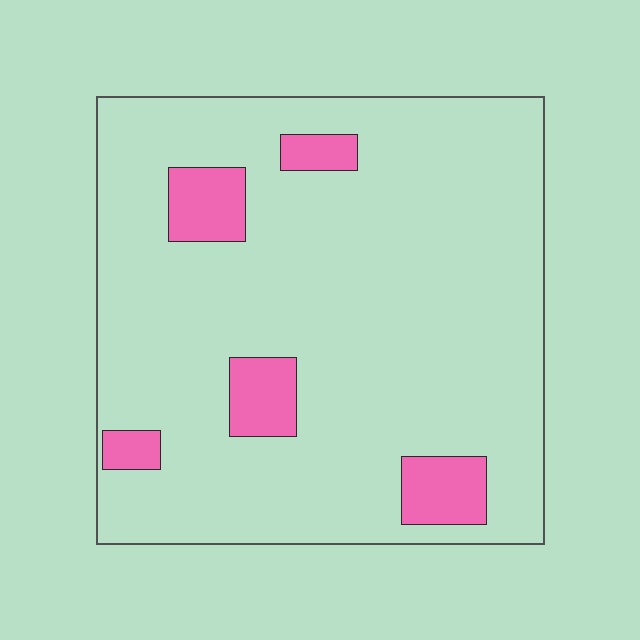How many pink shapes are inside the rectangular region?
5.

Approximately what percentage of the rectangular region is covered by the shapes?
Approximately 10%.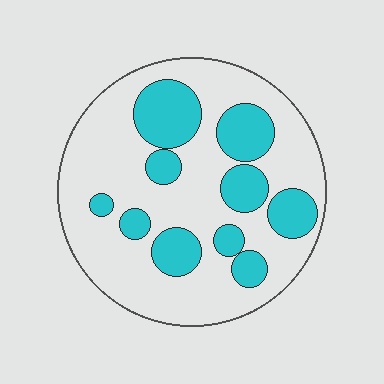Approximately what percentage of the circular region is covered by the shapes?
Approximately 30%.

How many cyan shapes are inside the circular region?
10.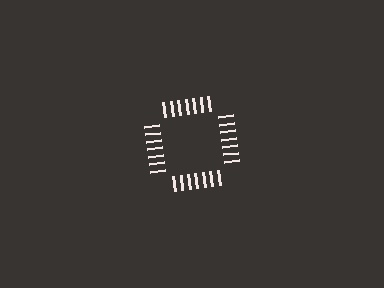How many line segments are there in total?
28 — 7 along each of the 4 edges.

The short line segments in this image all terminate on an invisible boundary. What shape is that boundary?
An illusory square — the line segments terminate on its edges but no continuous stroke is drawn.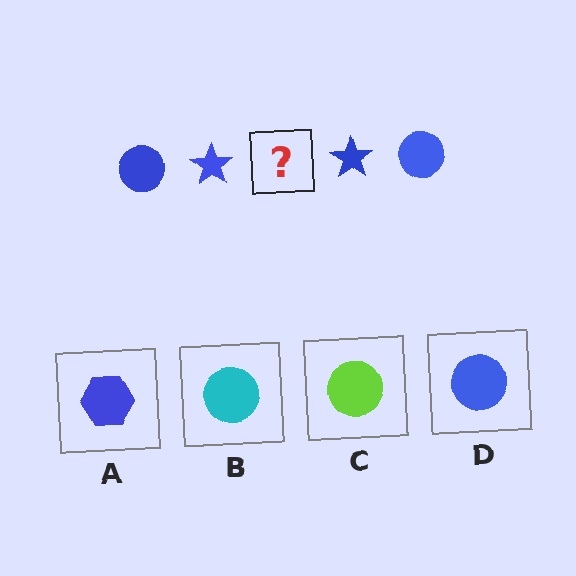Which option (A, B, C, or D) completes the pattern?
D.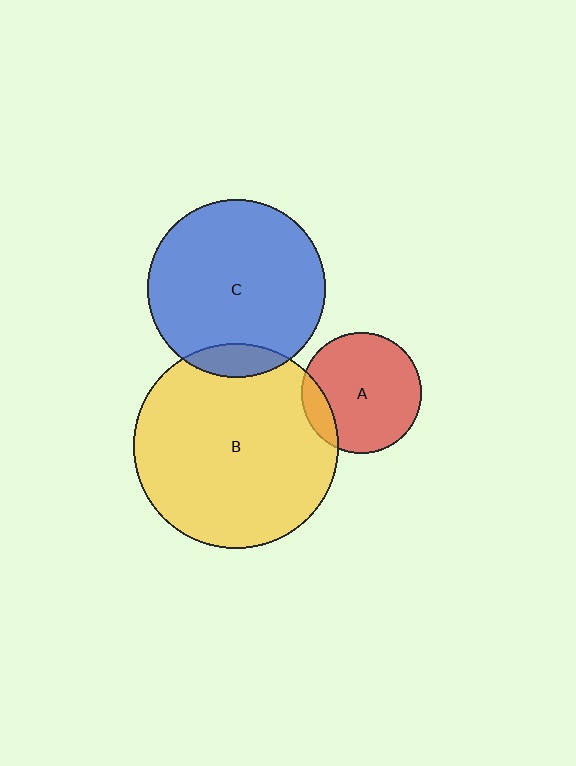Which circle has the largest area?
Circle B (yellow).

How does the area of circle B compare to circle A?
Approximately 2.9 times.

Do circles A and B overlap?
Yes.